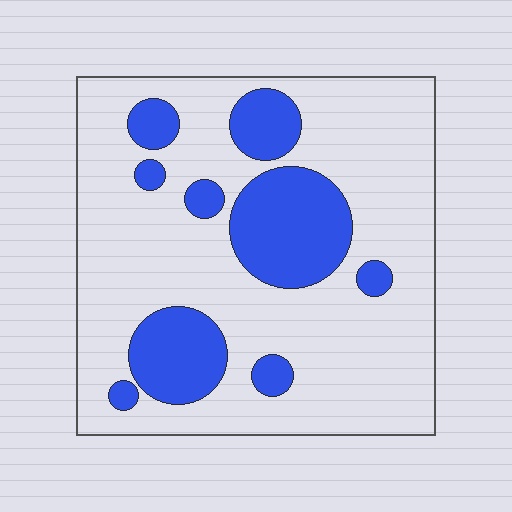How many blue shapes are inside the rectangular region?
9.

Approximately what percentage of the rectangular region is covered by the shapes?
Approximately 25%.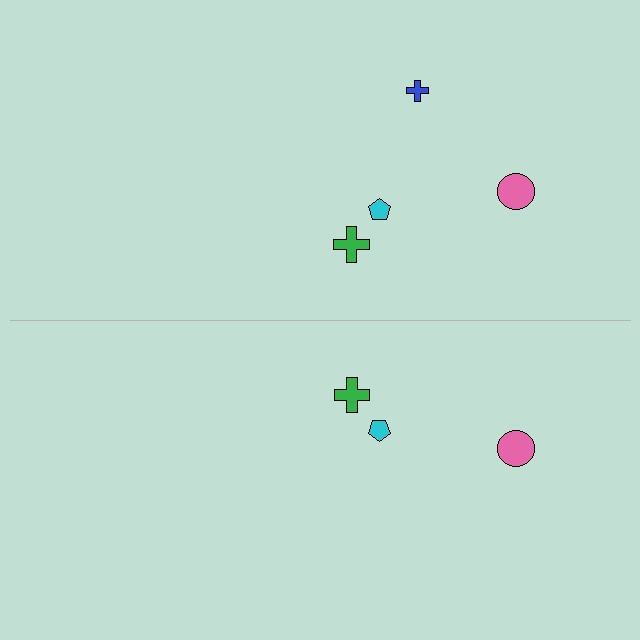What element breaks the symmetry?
A blue cross is missing from the bottom side.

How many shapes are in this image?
There are 7 shapes in this image.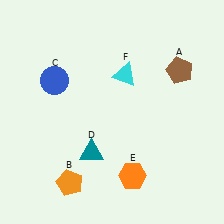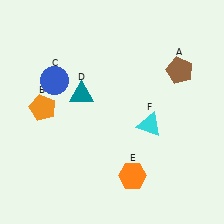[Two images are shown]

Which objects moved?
The objects that moved are: the orange pentagon (B), the teal triangle (D), the cyan triangle (F).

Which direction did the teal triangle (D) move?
The teal triangle (D) moved up.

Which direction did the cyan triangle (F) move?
The cyan triangle (F) moved down.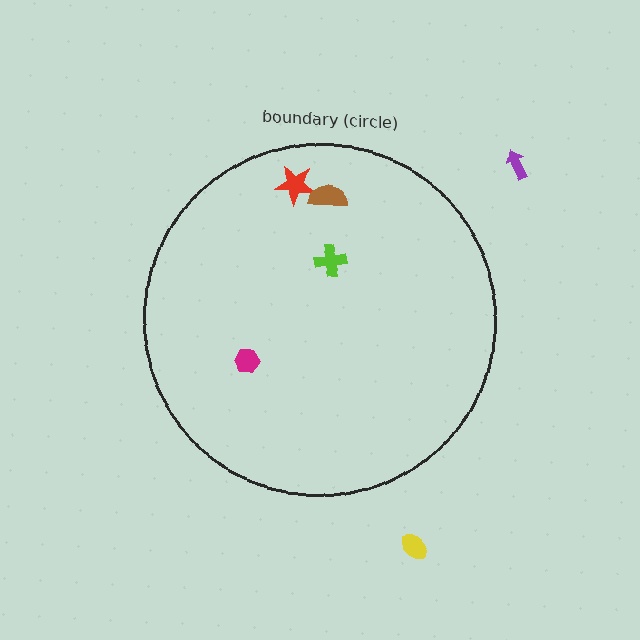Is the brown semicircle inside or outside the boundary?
Inside.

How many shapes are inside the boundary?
4 inside, 2 outside.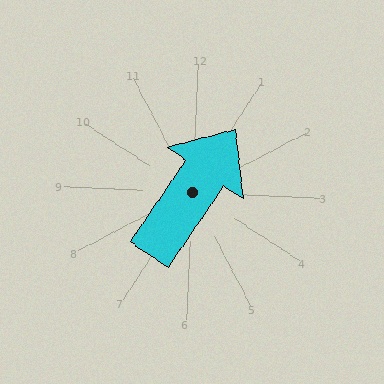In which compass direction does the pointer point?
Northeast.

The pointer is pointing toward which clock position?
Roughly 1 o'clock.